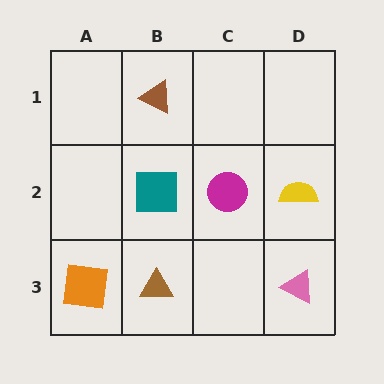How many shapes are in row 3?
3 shapes.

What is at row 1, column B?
A brown triangle.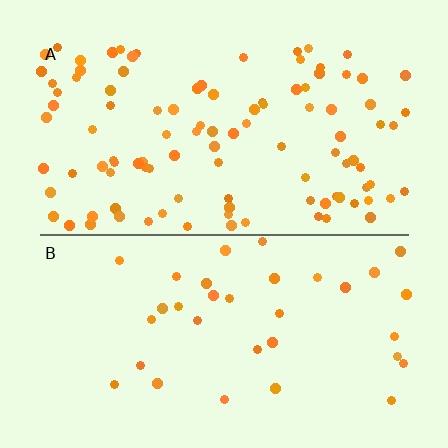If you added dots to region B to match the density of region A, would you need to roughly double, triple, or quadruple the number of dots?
Approximately triple.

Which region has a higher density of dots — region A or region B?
A (the top).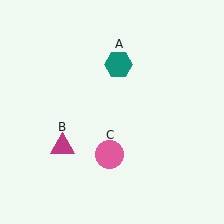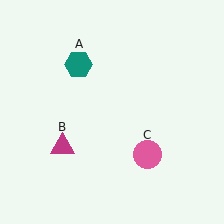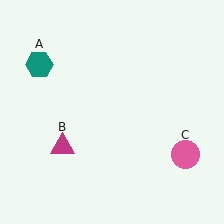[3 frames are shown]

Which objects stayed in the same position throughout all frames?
Magenta triangle (object B) remained stationary.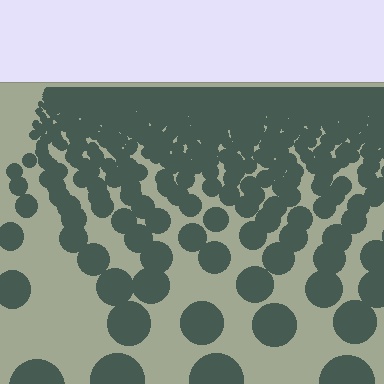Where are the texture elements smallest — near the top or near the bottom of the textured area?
Near the top.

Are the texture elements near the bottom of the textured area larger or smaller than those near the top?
Larger. Near the bottom, elements are closer to the viewer and appear at a bigger on-screen size.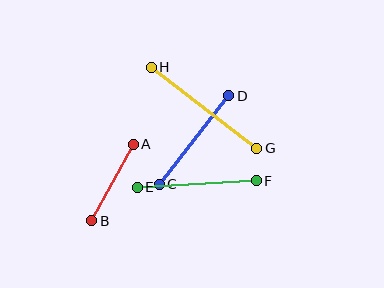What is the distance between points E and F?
The distance is approximately 119 pixels.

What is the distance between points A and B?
The distance is approximately 87 pixels.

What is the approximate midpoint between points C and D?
The midpoint is at approximately (194, 140) pixels.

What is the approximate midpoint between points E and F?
The midpoint is at approximately (197, 184) pixels.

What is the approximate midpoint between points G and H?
The midpoint is at approximately (204, 108) pixels.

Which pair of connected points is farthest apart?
Points G and H are farthest apart.